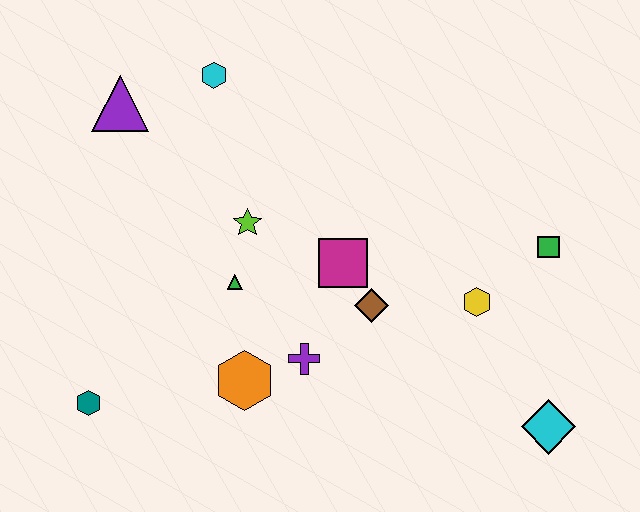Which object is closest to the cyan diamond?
The yellow hexagon is closest to the cyan diamond.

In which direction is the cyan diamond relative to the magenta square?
The cyan diamond is to the right of the magenta square.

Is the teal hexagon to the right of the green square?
No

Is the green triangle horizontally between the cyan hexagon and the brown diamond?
Yes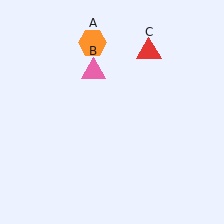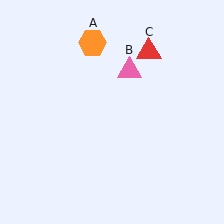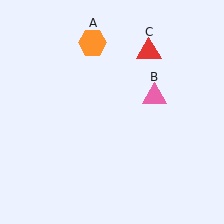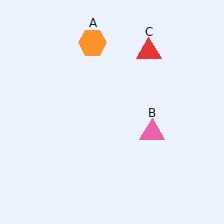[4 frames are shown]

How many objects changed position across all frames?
1 object changed position: pink triangle (object B).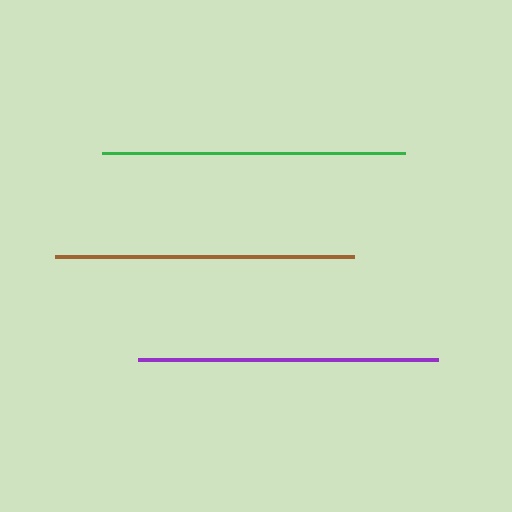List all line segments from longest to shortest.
From longest to shortest: green, purple, brown.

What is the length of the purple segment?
The purple segment is approximately 300 pixels long.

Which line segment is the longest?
The green line is the longest at approximately 303 pixels.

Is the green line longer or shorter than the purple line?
The green line is longer than the purple line.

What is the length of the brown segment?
The brown segment is approximately 299 pixels long.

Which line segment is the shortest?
The brown line is the shortest at approximately 299 pixels.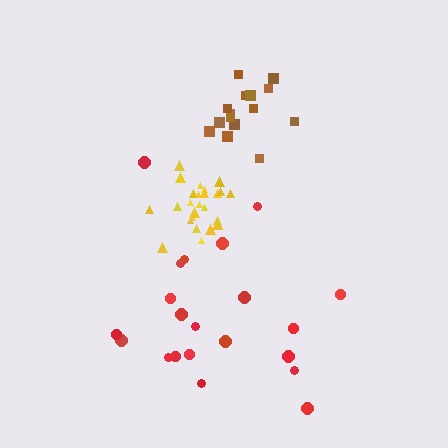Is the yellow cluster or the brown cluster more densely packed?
Yellow.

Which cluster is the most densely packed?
Yellow.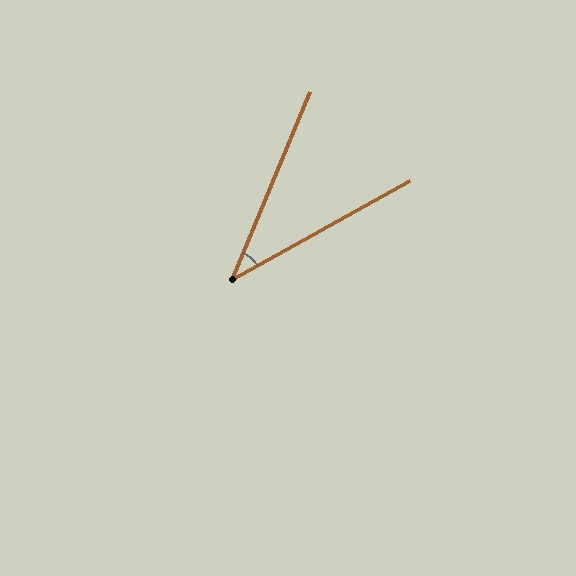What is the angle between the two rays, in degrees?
Approximately 38 degrees.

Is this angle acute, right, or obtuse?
It is acute.